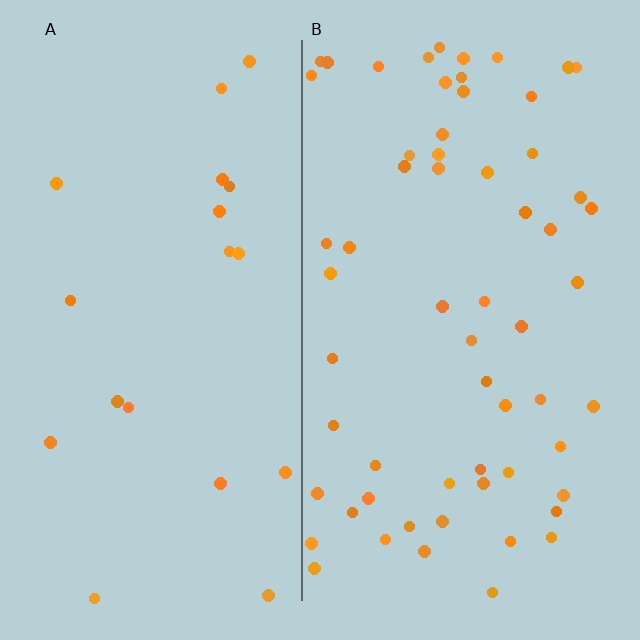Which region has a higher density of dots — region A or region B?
B (the right).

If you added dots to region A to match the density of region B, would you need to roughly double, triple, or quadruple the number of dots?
Approximately triple.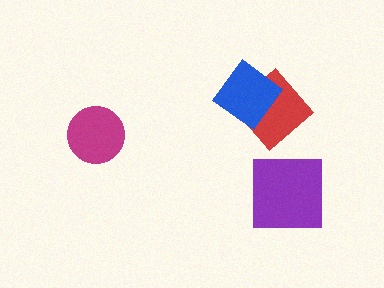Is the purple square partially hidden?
No, no other shape covers it.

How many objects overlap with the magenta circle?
0 objects overlap with the magenta circle.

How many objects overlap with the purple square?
0 objects overlap with the purple square.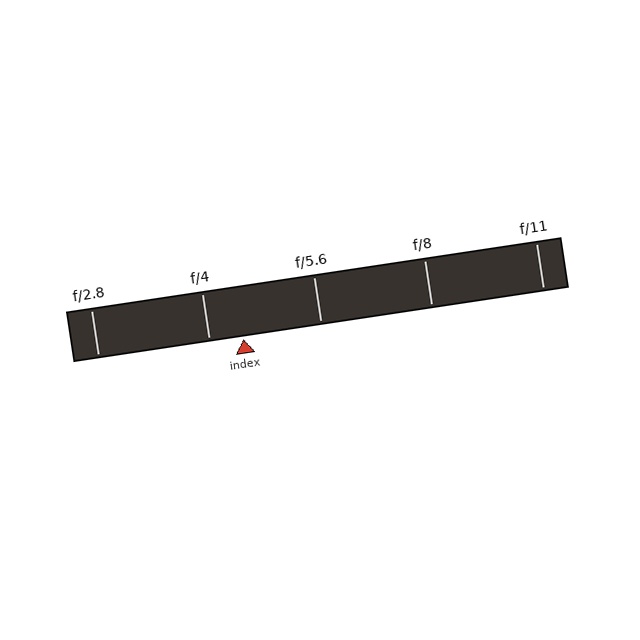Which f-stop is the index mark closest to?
The index mark is closest to f/4.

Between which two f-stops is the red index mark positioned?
The index mark is between f/4 and f/5.6.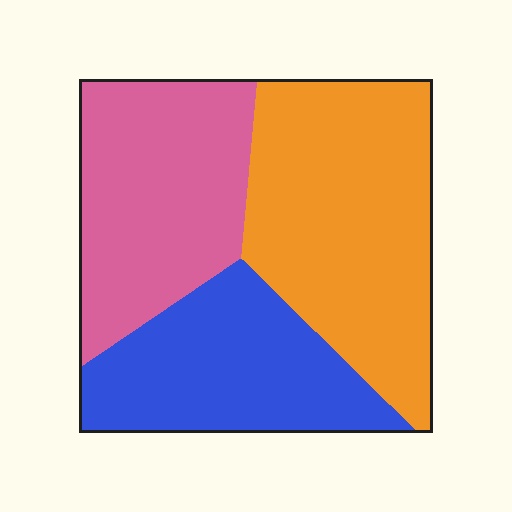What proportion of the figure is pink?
Pink covers 31% of the figure.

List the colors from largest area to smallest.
From largest to smallest: orange, pink, blue.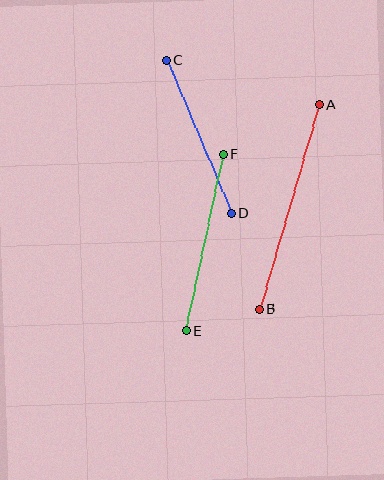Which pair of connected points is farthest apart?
Points A and B are farthest apart.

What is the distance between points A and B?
The distance is approximately 213 pixels.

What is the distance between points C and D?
The distance is approximately 167 pixels.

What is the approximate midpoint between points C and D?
The midpoint is at approximately (199, 137) pixels.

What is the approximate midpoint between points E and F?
The midpoint is at approximately (205, 243) pixels.